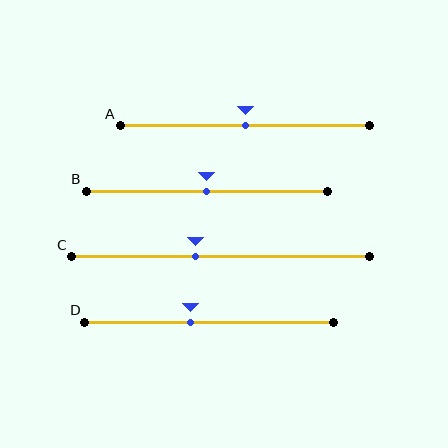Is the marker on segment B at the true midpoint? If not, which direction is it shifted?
Yes, the marker on segment B is at the true midpoint.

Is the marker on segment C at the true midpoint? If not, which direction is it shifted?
No, the marker on segment C is shifted to the left by about 8% of the segment length.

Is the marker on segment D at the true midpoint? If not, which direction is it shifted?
No, the marker on segment D is shifted to the left by about 7% of the segment length.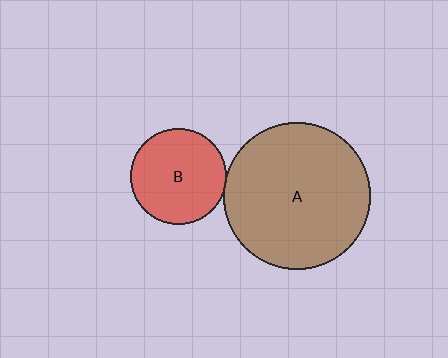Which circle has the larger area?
Circle A (brown).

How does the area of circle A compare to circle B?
Approximately 2.3 times.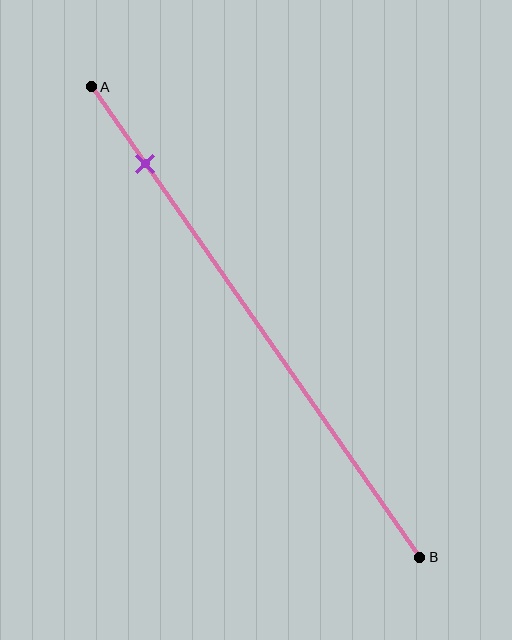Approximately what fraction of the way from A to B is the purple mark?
The purple mark is approximately 15% of the way from A to B.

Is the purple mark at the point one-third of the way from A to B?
No, the mark is at about 15% from A, not at the 33% one-third point.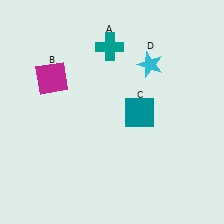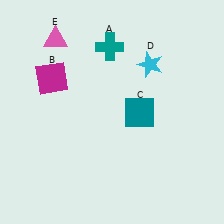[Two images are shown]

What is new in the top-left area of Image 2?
A pink triangle (E) was added in the top-left area of Image 2.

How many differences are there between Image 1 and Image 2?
There is 1 difference between the two images.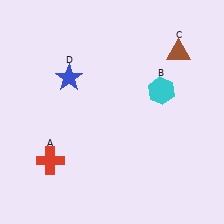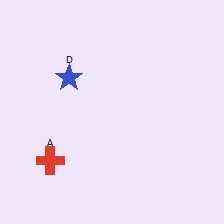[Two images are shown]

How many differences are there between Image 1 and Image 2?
There are 2 differences between the two images.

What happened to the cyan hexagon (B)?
The cyan hexagon (B) was removed in Image 2. It was in the top-right area of Image 1.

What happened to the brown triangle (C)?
The brown triangle (C) was removed in Image 2. It was in the top-right area of Image 1.